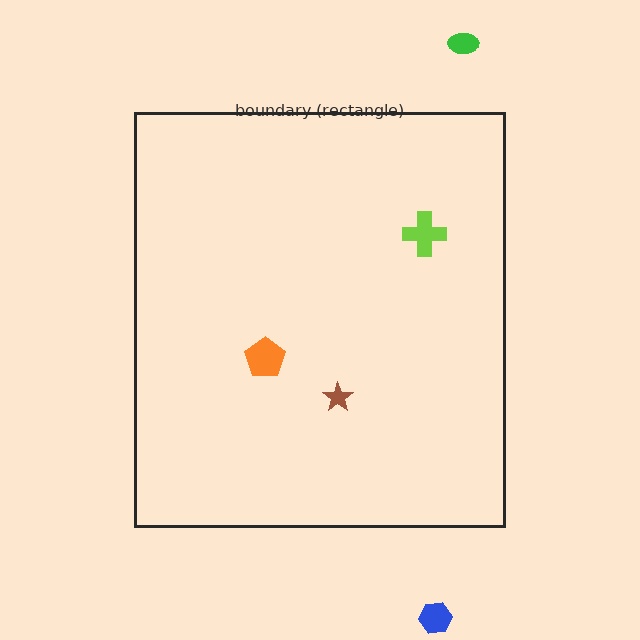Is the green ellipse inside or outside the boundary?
Outside.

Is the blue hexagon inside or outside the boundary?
Outside.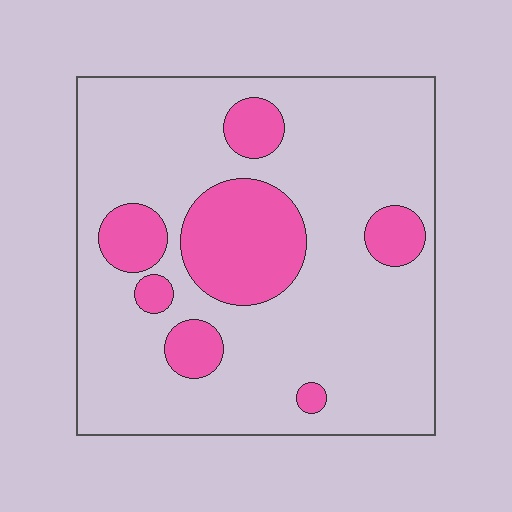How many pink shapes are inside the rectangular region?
7.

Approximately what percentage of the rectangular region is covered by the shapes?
Approximately 20%.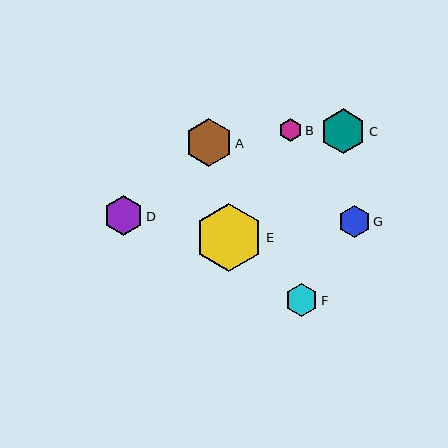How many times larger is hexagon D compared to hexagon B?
Hexagon D is approximately 1.7 times the size of hexagon B.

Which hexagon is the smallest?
Hexagon B is the smallest with a size of approximately 23 pixels.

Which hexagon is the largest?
Hexagon E is the largest with a size of approximately 68 pixels.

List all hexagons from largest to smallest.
From largest to smallest: E, A, C, D, F, G, B.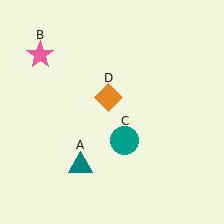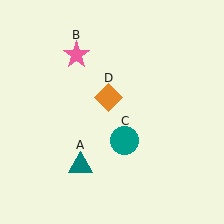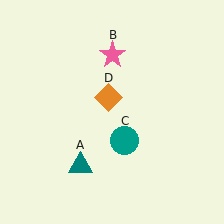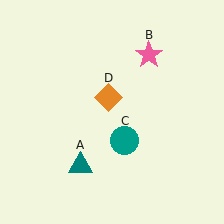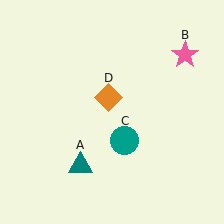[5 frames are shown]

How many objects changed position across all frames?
1 object changed position: pink star (object B).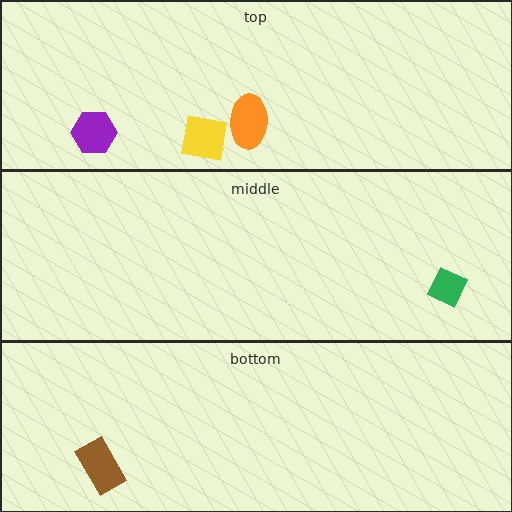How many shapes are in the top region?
3.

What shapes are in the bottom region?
The brown rectangle.